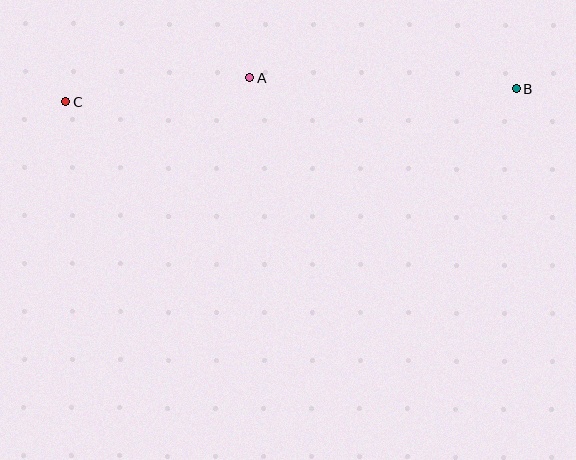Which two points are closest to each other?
Points A and C are closest to each other.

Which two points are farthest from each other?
Points B and C are farthest from each other.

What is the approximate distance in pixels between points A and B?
The distance between A and B is approximately 267 pixels.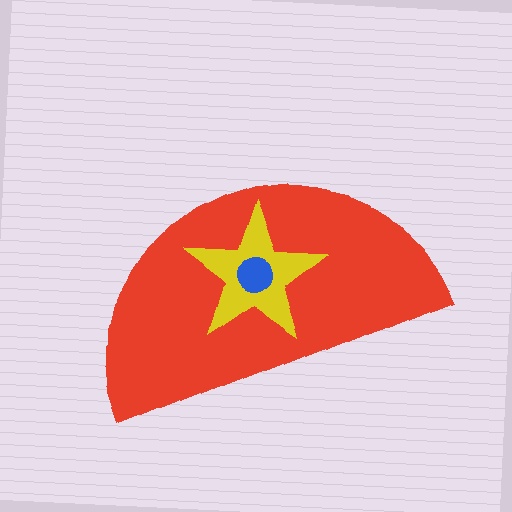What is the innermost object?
The blue circle.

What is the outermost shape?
The red semicircle.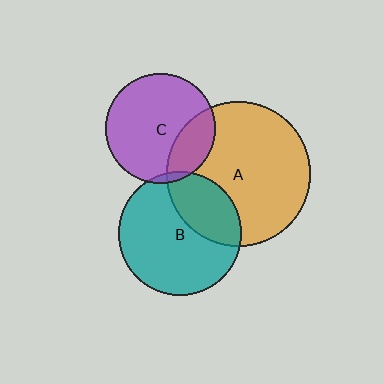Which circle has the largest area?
Circle A (orange).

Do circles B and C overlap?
Yes.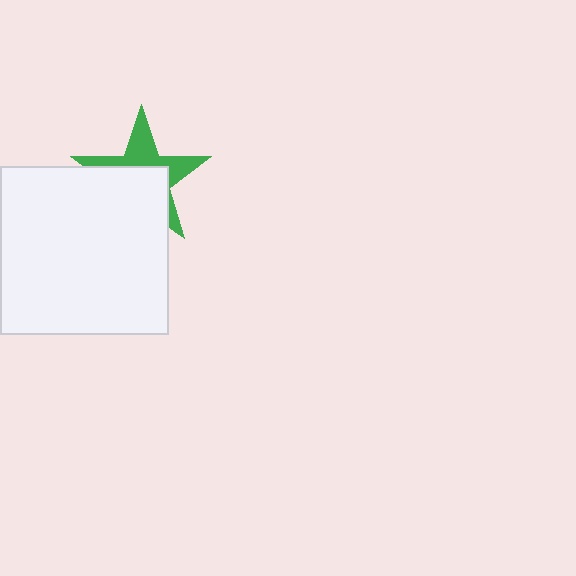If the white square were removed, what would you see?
You would see the complete green star.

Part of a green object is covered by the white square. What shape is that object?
It is a star.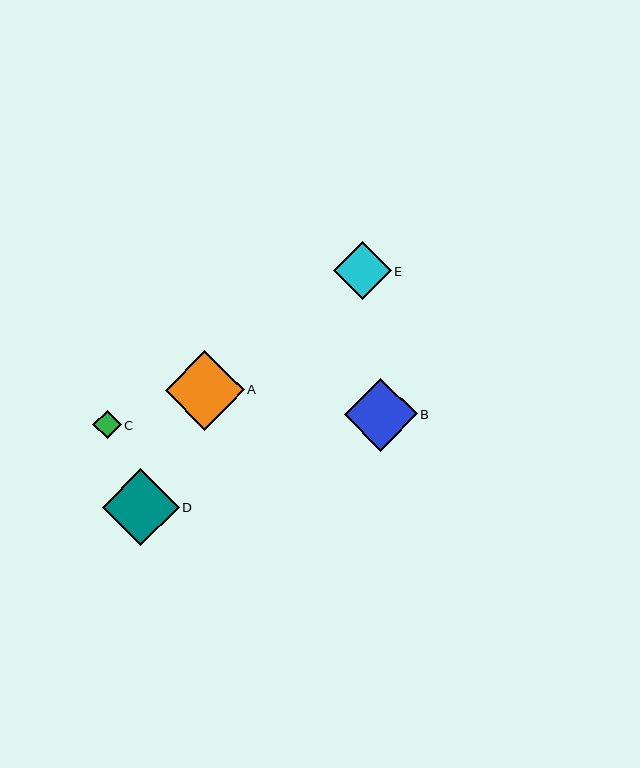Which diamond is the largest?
Diamond A is the largest with a size of approximately 79 pixels.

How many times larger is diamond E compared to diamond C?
Diamond E is approximately 2.1 times the size of diamond C.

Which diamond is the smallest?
Diamond C is the smallest with a size of approximately 28 pixels.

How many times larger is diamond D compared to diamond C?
Diamond D is approximately 2.7 times the size of diamond C.